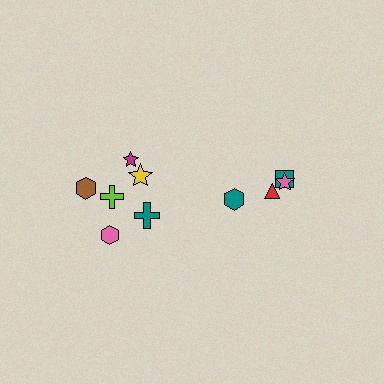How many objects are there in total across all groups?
There are 10 objects.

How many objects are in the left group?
There are 6 objects.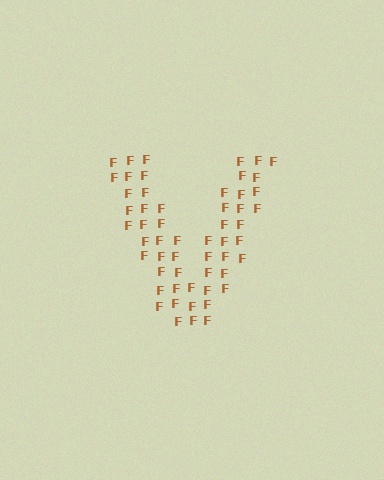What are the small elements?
The small elements are letter F's.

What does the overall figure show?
The overall figure shows the letter V.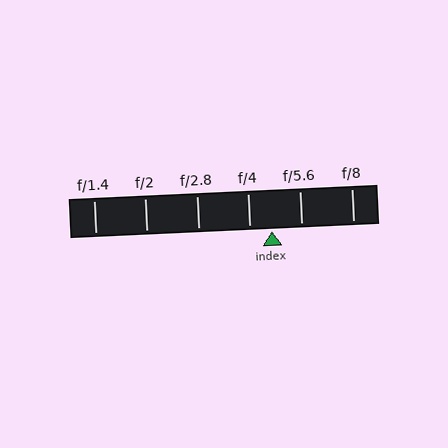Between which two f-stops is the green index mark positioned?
The index mark is between f/4 and f/5.6.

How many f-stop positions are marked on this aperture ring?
There are 6 f-stop positions marked.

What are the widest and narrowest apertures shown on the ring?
The widest aperture shown is f/1.4 and the narrowest is f/8.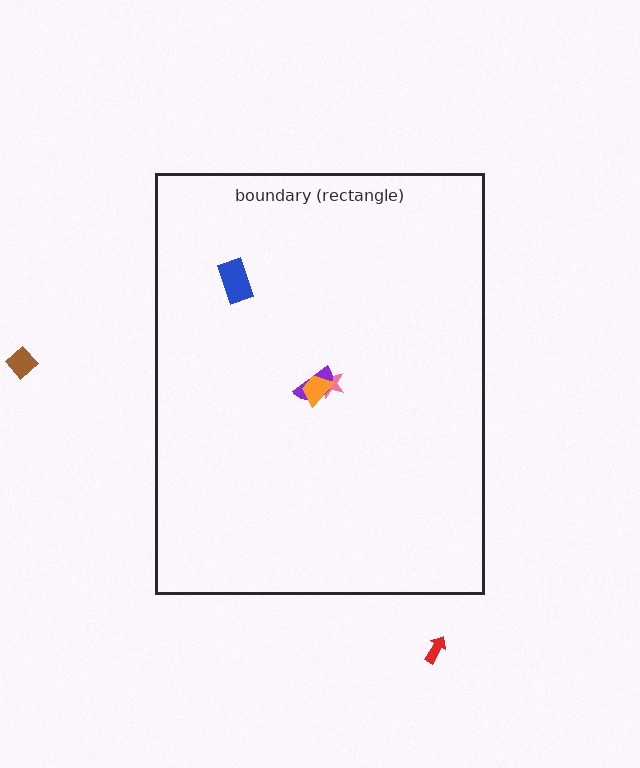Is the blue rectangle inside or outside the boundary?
Inside.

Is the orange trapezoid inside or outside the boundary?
Inside.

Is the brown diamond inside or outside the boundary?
Outside.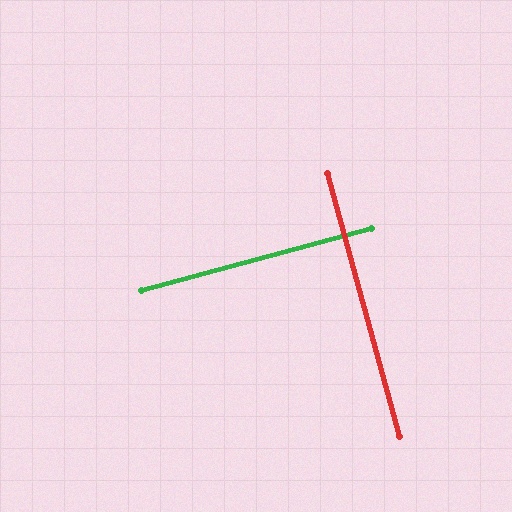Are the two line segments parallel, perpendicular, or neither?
Perpendicular — they meet at approximately 90°.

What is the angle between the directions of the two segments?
Approximately 90 degrees.